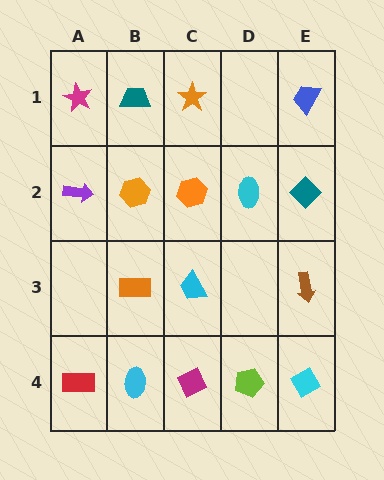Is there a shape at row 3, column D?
No, that cell is empty.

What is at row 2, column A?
A purple arrow.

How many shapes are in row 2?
5 shapes.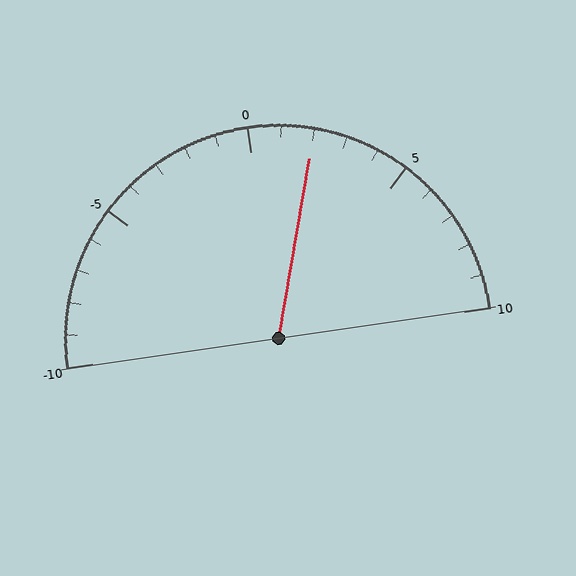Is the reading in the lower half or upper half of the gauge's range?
The reading is in the upper half of the range (-10 to 10).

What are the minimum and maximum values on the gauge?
The gauge ranges from -10 to 10.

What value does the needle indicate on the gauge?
The needle indicates approximately 2.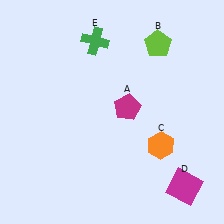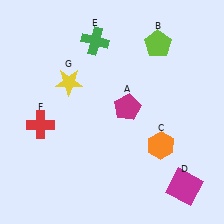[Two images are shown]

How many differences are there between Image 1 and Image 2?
There are 2 differences between the two images.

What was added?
A red cross (F), a yellow star (G) were added in Image 2.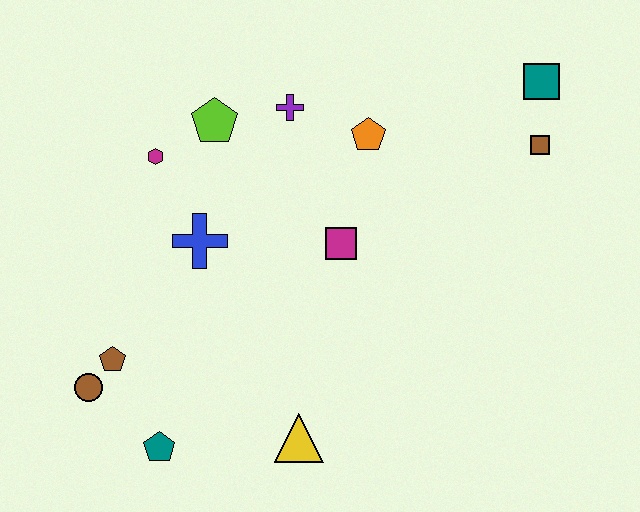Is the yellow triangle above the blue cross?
No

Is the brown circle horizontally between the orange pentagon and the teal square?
No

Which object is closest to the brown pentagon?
The brown circle is closest to the brown pentagon.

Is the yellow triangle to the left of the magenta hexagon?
No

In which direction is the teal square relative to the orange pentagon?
The teal square is to the right of the orange pentagon.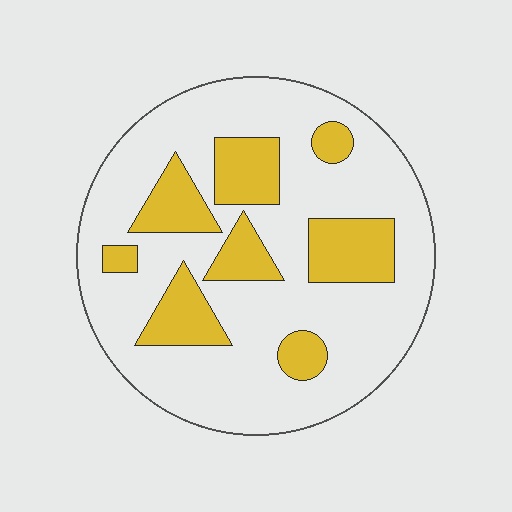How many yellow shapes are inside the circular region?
8.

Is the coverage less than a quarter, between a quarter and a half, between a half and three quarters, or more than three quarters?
Between a quarter and a half.